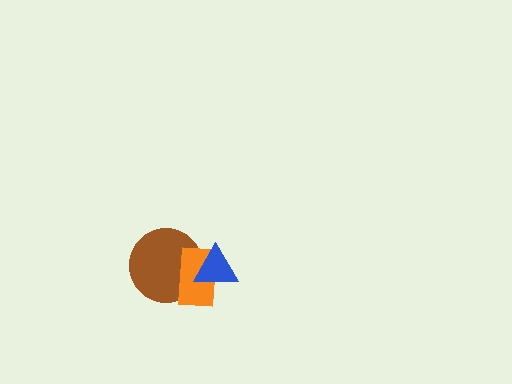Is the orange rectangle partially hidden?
Yes, it is partially covered by another shape.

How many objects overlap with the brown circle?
2 objects overlap with the brown circle.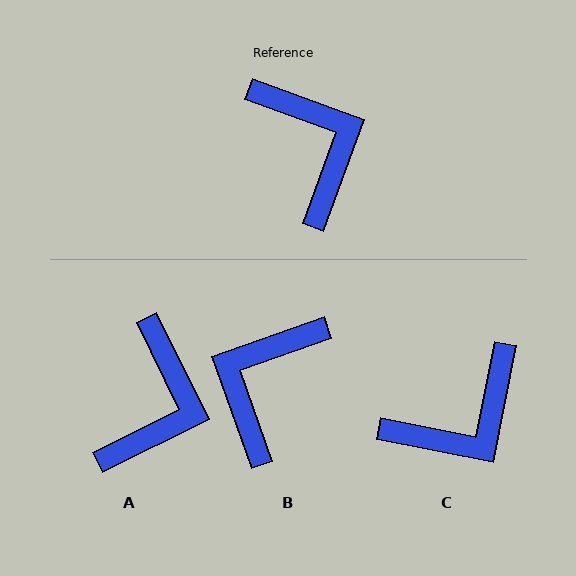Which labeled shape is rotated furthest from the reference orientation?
B, about 129 degrees away.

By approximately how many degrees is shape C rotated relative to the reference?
Approximately 81 degrees clockwise.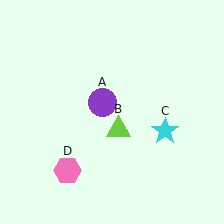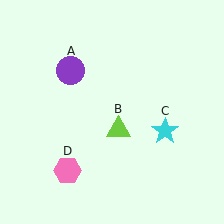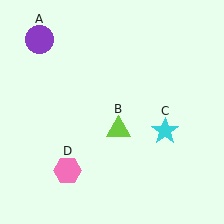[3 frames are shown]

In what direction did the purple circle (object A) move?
The purple circle (object A) moved up and to the left.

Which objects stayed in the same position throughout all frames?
Lime triangle (object B) and cyan star (object C) and pink hexagon (object D) remained stationary.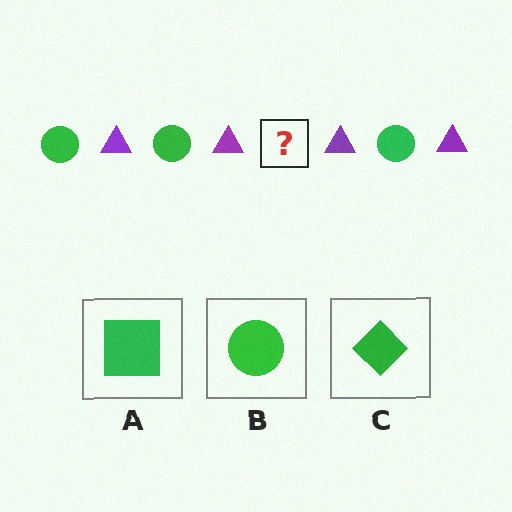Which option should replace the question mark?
Option B.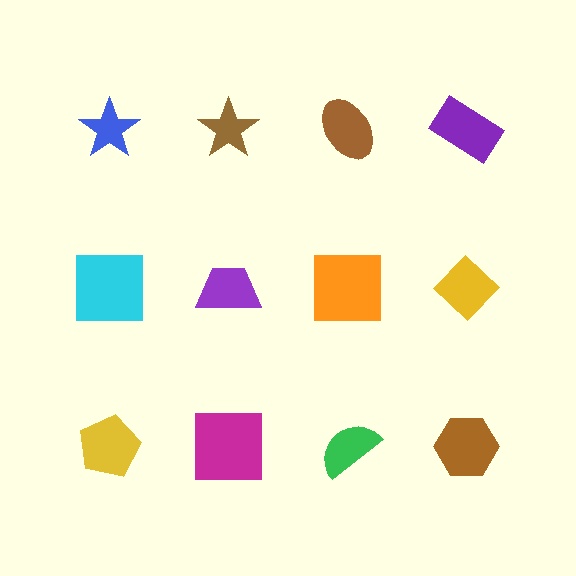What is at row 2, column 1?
A cyan square.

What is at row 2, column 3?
An orange square.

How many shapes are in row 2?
4 shapes.